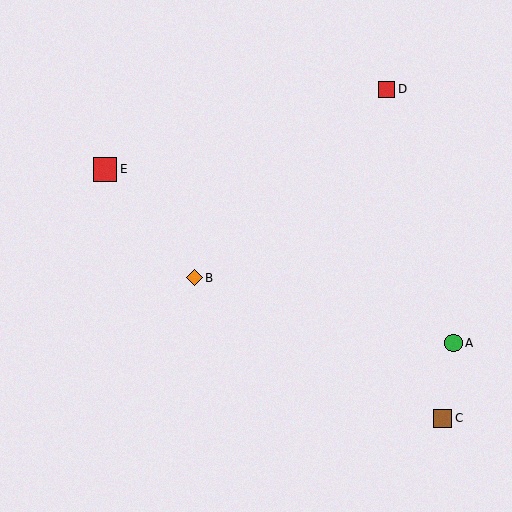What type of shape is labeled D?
Shape D is a red square.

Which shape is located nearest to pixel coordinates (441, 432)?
The brown square (labeled C) at (443, 418) is nearest to that location.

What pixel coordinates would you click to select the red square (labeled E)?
Click at (105, 169) to select the red square E.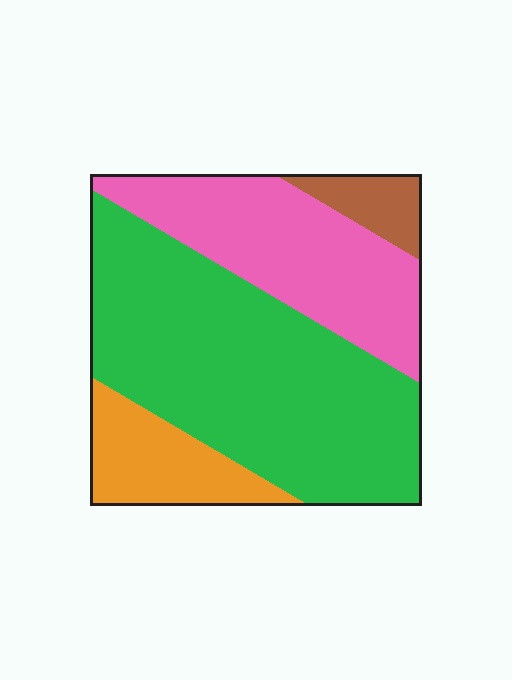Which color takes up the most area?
Green, at roughly 55%.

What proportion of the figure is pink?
Pink takes up about one quarter (1/4) of the figure.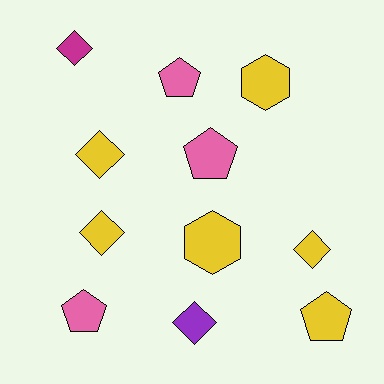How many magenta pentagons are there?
There are no magenta pentagons.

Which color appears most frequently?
Yellow, with 6 objects.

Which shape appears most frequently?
Diamond, with 5 objects.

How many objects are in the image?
There are 11 objects.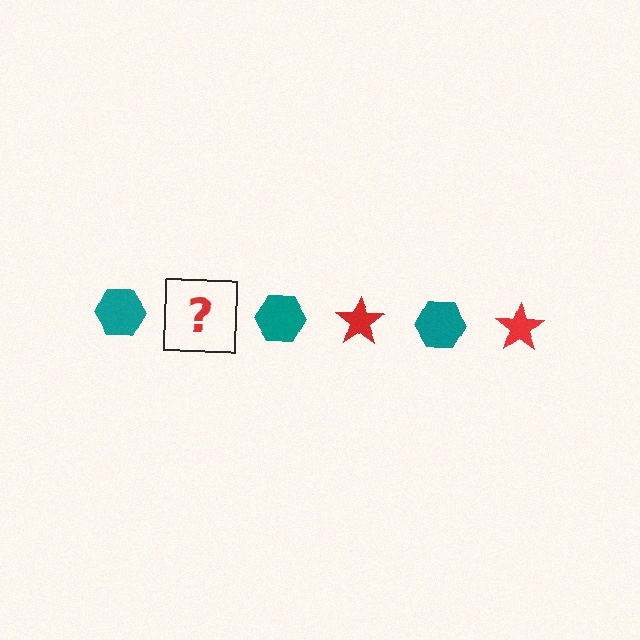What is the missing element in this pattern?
The missing element is a red star.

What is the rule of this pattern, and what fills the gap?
The rule is that the pattern alternates between teal hexagon and red star. The gap should be filled with a red star.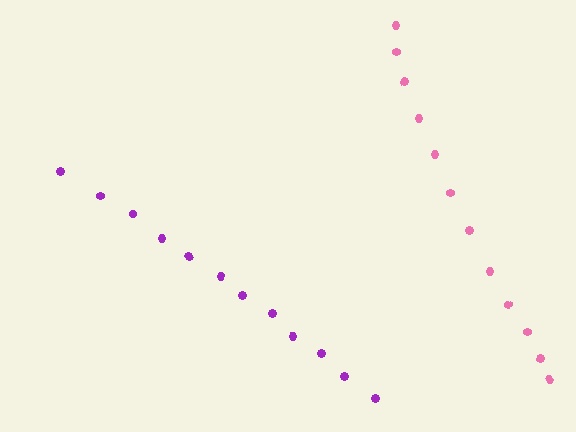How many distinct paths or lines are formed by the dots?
There are 2 distinct paths.